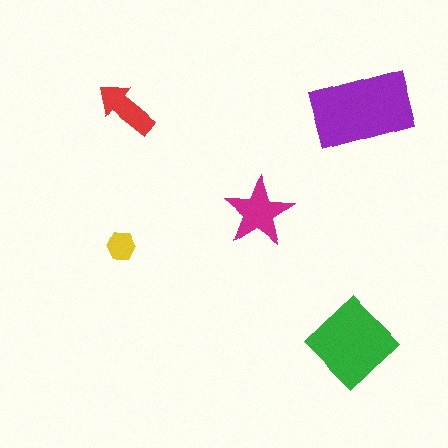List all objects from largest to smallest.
The purple rectangle, the green diamond, the magenta star, the red arrow, the yellow hexagon.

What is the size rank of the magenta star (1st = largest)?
3rd.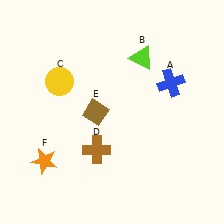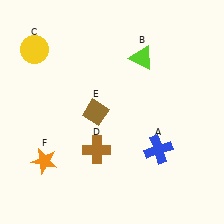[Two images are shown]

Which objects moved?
The objects that moved are: the blue cross (A), the yellow circle (C).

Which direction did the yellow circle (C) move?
The yellow circle (C) moved up.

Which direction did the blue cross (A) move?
The blue cross (A) moved down.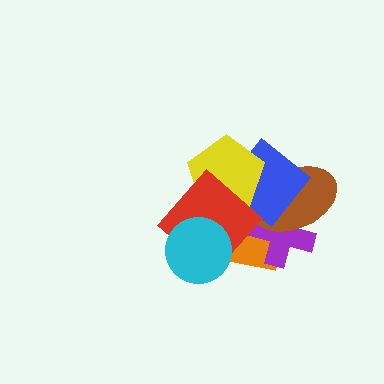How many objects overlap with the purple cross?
3 objects overlap with the purple cross.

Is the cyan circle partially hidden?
No, no other shape covers it.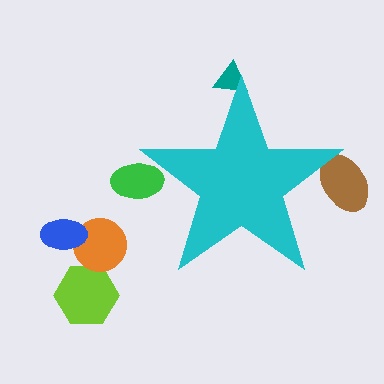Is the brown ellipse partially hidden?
Yes, the brown ellipse is partially hidden behind the cyan star.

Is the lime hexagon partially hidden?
No, the lime hexagon is fully visible.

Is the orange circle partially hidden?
No, the orange circle is fully visible.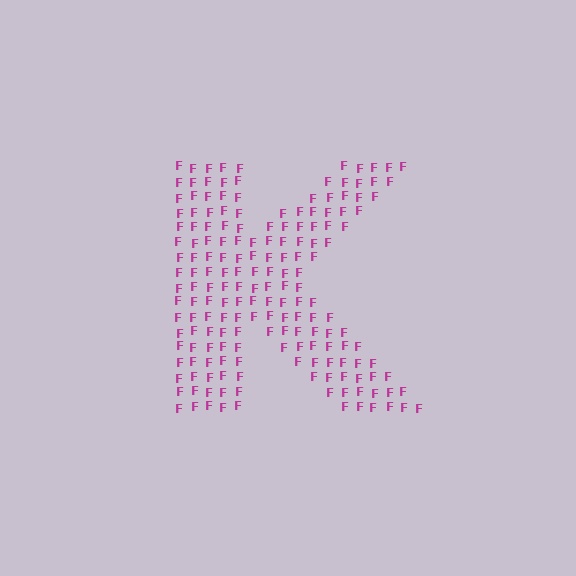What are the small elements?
The small elements are letter F's.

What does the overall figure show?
The overall figure shows the letter K.